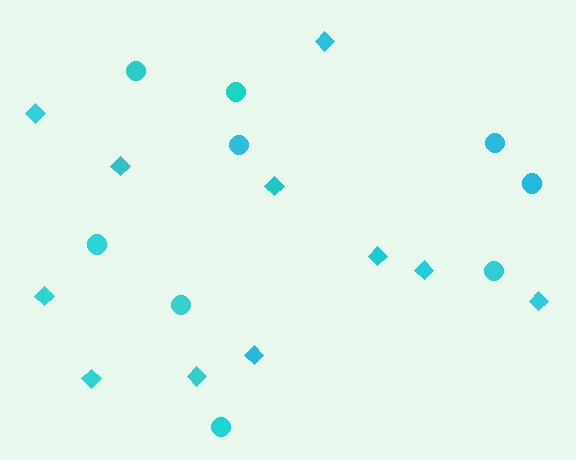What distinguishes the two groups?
There are 2 groups: one group of diamonds (11) and one group of circles (9).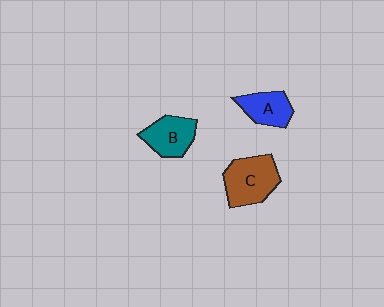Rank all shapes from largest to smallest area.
From largest to smallest: C (brown), B (teal), A (blue).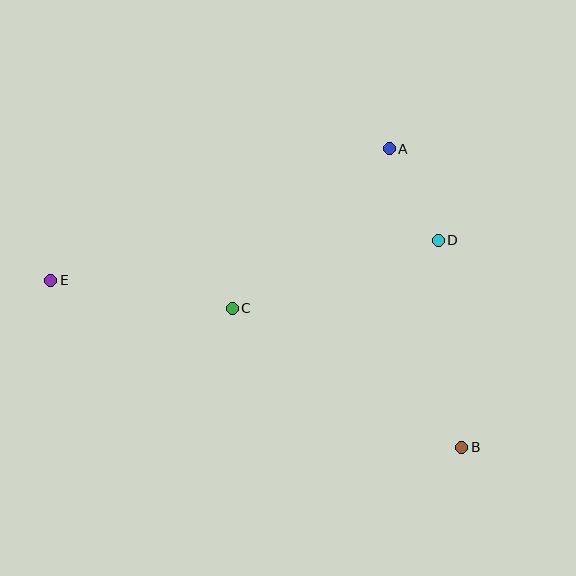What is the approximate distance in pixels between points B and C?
The distance between B and C is approximately 268 pixels.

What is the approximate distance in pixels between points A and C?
The distance between A and C is approximately 224 pixels.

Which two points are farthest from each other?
Points B and E are farthest from each other.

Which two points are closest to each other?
Points A and D are closest to each other.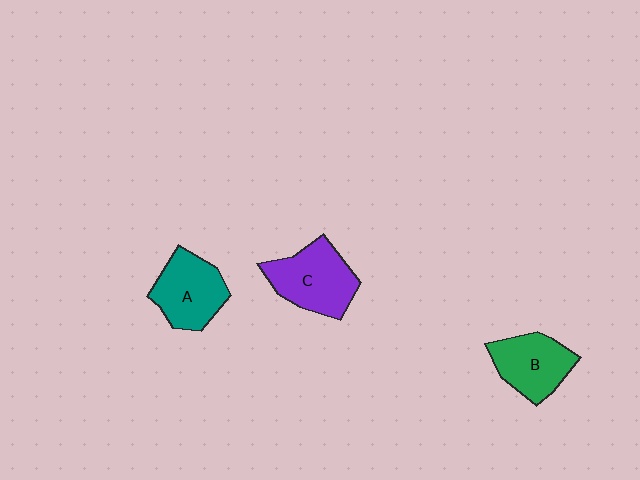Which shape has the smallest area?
Shape B (green).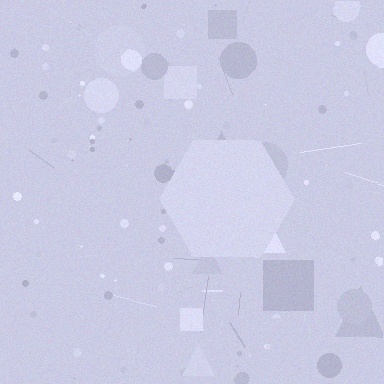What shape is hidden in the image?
A hexagon is hidden in the image.